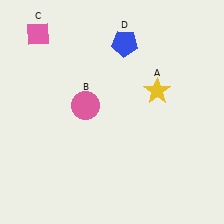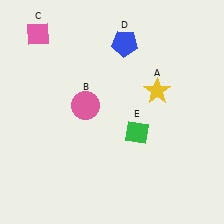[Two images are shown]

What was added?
A green diamond (E) was added in Image 2.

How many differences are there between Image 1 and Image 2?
There is 1 difference between the two images.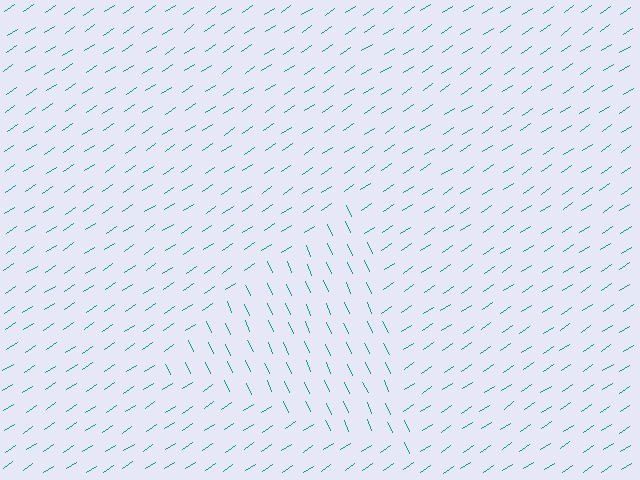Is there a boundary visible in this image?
Yes, there is a texture boundary formed by a change in line orientation.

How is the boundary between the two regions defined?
The boundary is defined purely by a change in line orientation (approximately 80 degrees difference). All lines are the same color and thickness.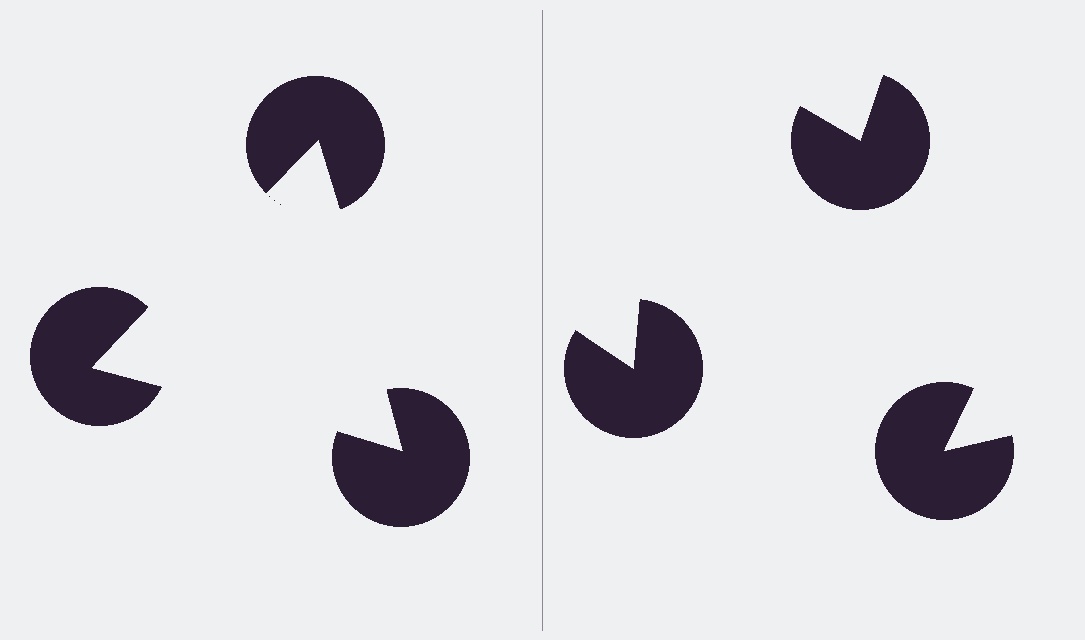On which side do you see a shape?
An illusory triangle appears on the left side. On the right side the wedge cuts are rotated, so no coherent shape forms.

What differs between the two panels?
The pac-man discs are positioned identically on both sides; only the wedge orientations differ. On the left they align to a triangle; on the right they are misaligned.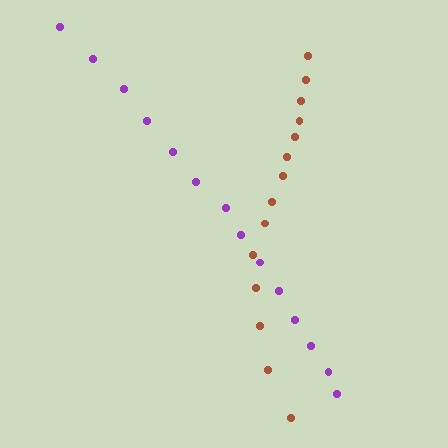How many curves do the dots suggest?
There are 2 distinct paths.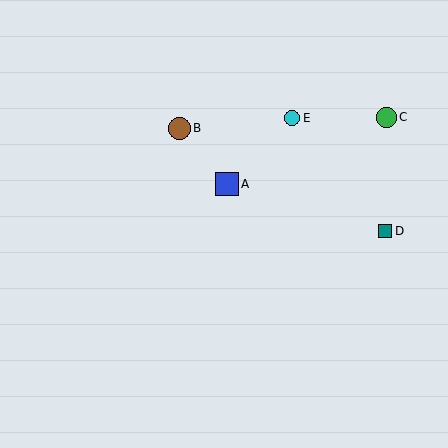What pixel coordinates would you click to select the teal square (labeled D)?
Click at (385, 231) to select the teal square D.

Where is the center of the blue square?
The center of the blue square is at (227, 184).